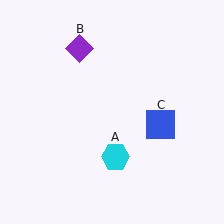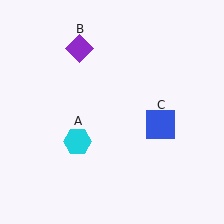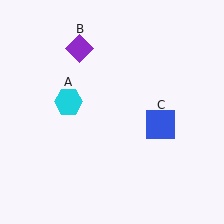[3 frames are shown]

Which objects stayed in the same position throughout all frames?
Purple diamond (object B) and blue square (object C) remained stationary.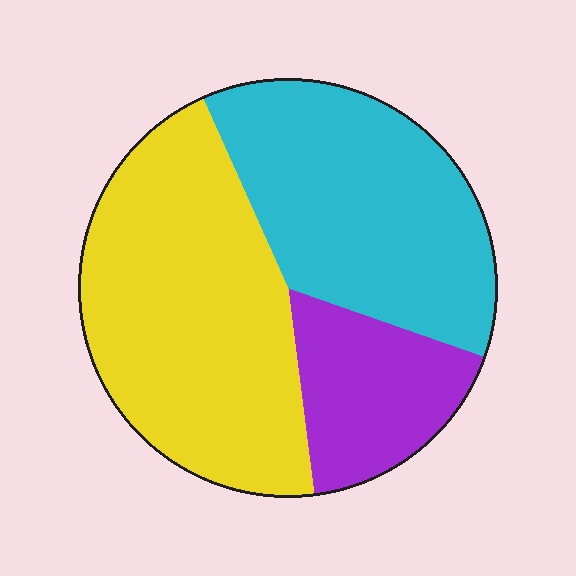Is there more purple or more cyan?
Cyan.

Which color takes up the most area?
Yellow, at roughly 45%.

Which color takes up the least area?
Purple, at roughly 20%.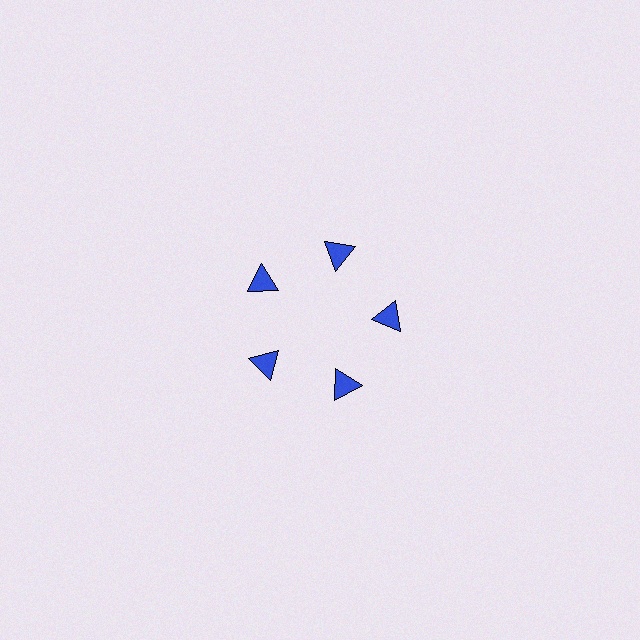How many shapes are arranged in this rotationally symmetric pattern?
There are 5 shapes, arranged in 5 groups of 1.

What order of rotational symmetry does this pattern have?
This pattern has 5-fold rotational symmetry.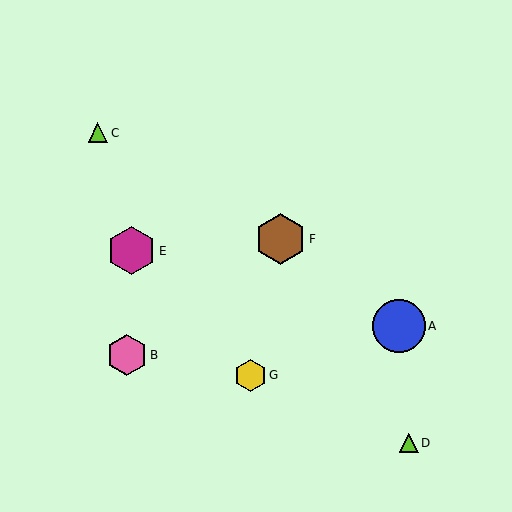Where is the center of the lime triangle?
The center of the lime triangle is at (98, 133).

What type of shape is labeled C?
Shape C is a lime triangle.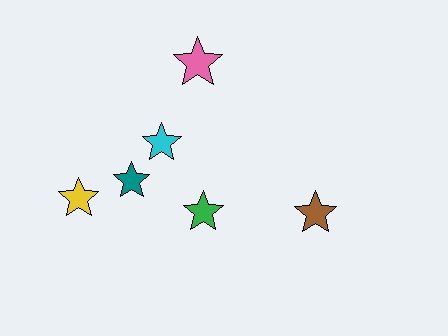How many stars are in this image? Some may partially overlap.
There are 6 stars.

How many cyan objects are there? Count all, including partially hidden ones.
There is 1 cyan object.